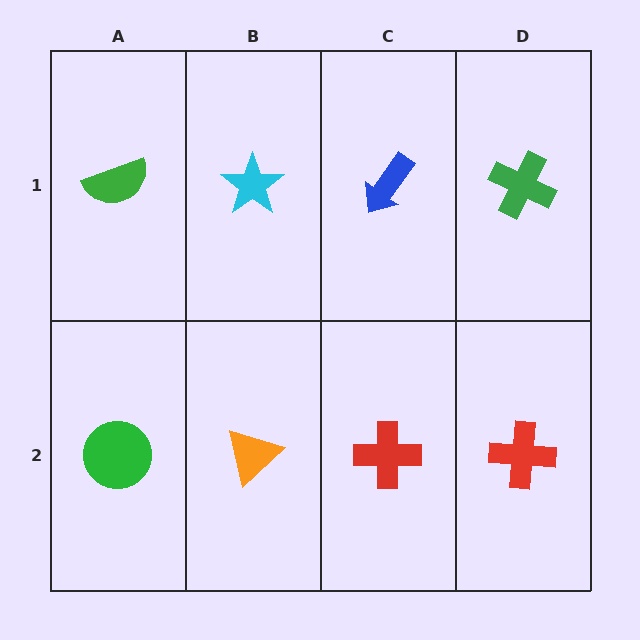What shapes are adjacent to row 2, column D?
A green cross (row 1, column D), a red cross (row 2, column C).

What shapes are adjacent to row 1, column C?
A red cross (row 2, column C), a cyan star (row 1, column B), a green cross (row 1, column D).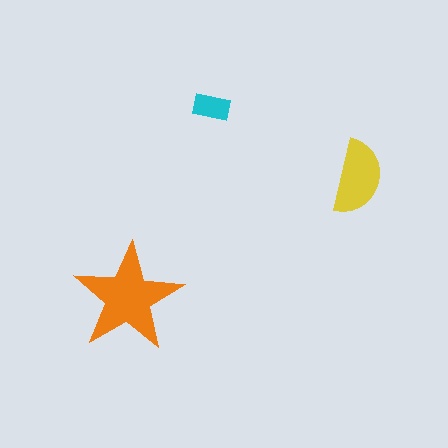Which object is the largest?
The orange star.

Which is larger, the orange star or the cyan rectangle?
The orange star.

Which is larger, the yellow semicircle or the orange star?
The orange star.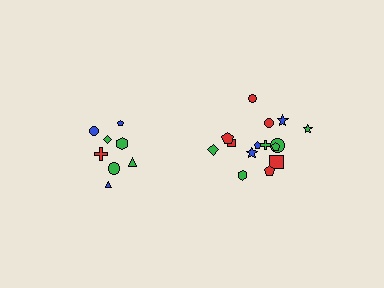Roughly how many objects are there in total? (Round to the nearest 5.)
Roughly 25 objects in total.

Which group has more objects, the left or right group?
The right group.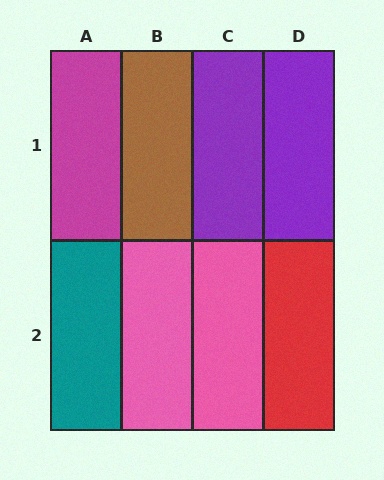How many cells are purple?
2 cells are purple.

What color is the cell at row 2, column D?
Red.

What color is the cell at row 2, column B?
Pink.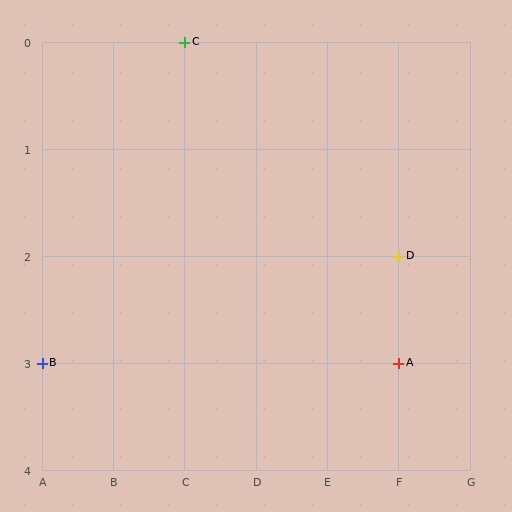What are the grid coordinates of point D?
Point D is at grid coordinates (F, 2).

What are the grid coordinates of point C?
Point C is at grid coordinates (C, 0).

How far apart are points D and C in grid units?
Points D and C are 3 columns and 2 rows apart (about 3.6 grid units diagonally).